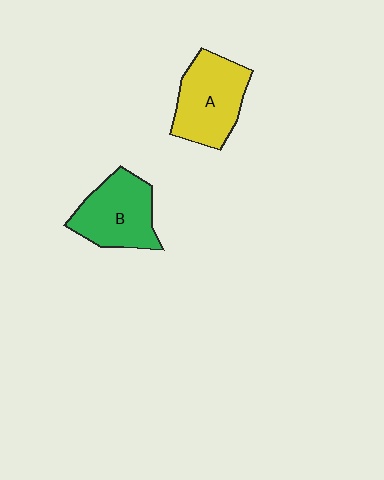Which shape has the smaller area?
Shape B (green).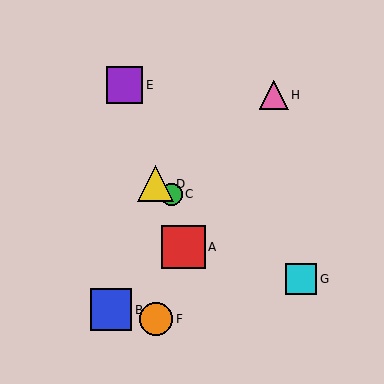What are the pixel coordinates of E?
Object E is at (124, 85).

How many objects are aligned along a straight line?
3 objects (C, D, G) are aligned along a straight line.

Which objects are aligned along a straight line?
Objects C, D, G are aligned along a straight line.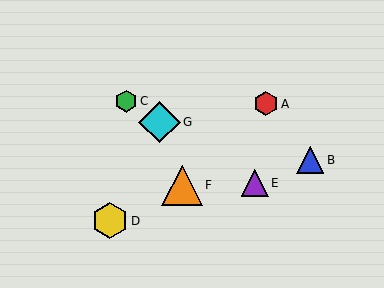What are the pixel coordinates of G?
Object G is at (159, 122).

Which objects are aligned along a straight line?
Objects C, E, G are aligned along a straight line.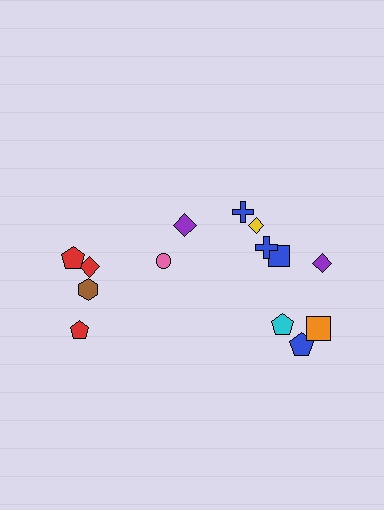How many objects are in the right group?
There are 8 objects.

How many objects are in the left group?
There are 6 objects.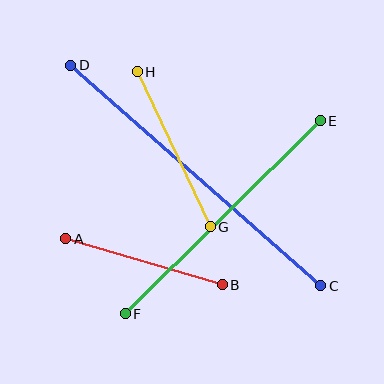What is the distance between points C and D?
The distance is approximately 334 pixels.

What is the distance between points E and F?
The distance is approximately 274 pixels.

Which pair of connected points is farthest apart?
Points C and D are farthest apart.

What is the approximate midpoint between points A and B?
The midpoint is at approximately (144, 262) pixels.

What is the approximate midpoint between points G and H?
The midpoint is at approximately (174, 149) pixels.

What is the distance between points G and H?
The distance is approximately 171 pixels.